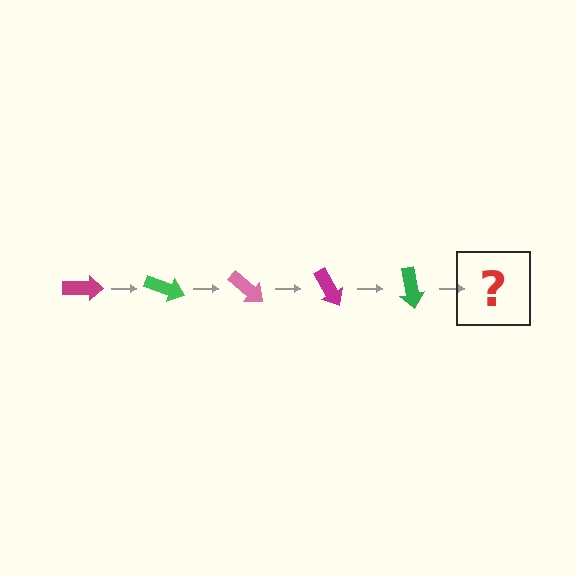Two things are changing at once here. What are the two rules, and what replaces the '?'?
The two rules are that it rotates 20 degrees each step and the color cycles through magenta, green, and pink. The '?' should be a pink arrow, rotated 100 degrees from the start.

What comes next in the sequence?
The next element should be a pink arrow, rotated 100 degrees from the start.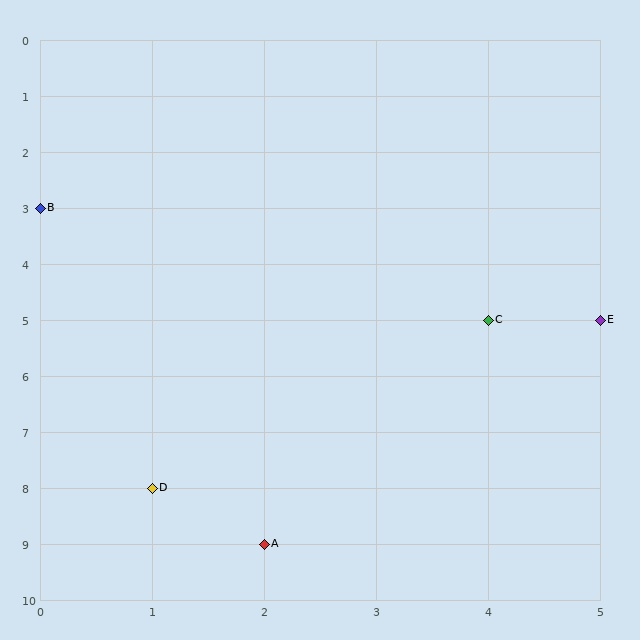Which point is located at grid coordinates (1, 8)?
Point D is at (1, 8).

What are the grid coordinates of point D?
Point D is at grid coordinates (1, 8).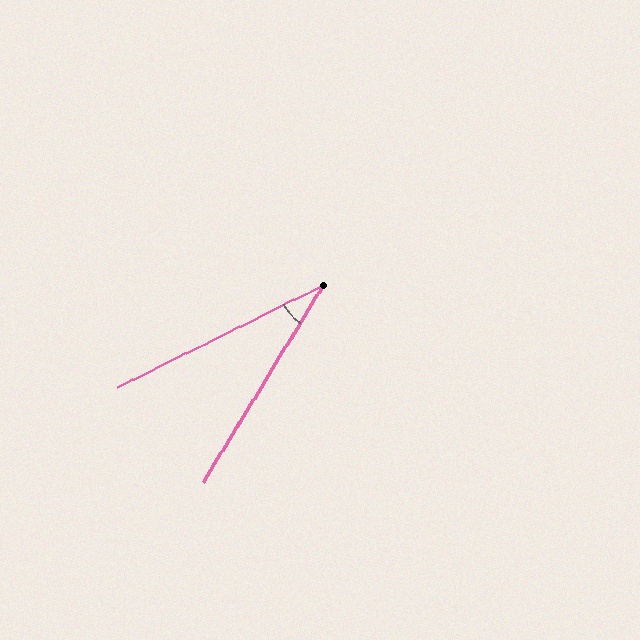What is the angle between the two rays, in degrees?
Approximately 32 degrees.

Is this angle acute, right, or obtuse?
It is acute.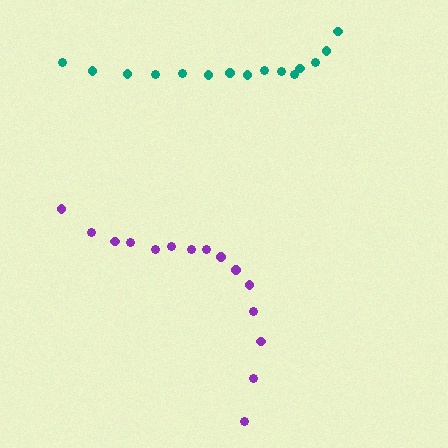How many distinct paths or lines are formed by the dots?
There are 2 distinct paths.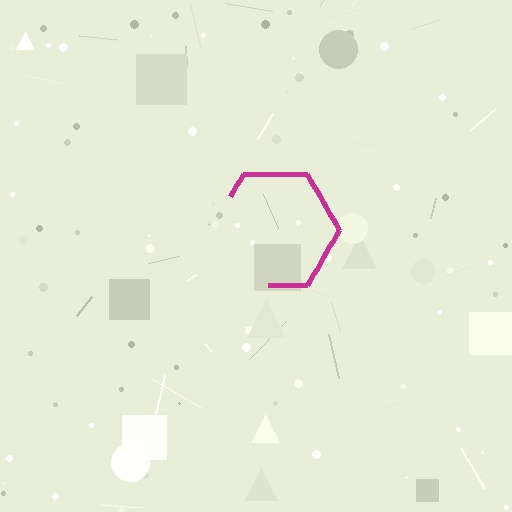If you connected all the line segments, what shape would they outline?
They would outline a hexagon.